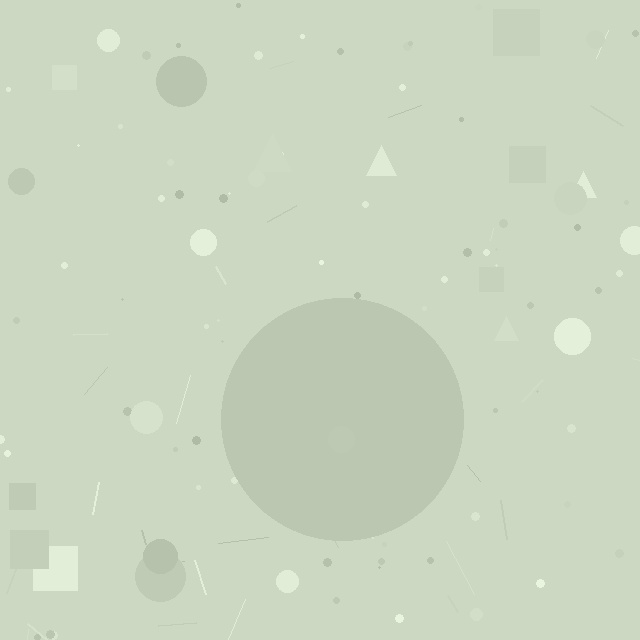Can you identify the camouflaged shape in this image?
The camouflaged shape is a circle.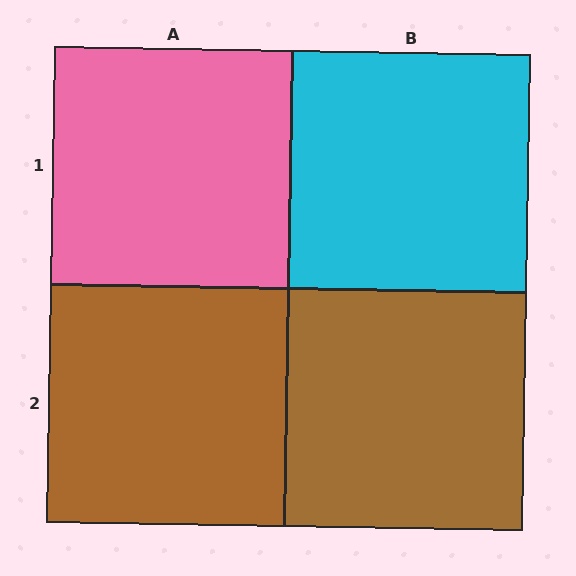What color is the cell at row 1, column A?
Pink.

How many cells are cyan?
1 cell is cyan.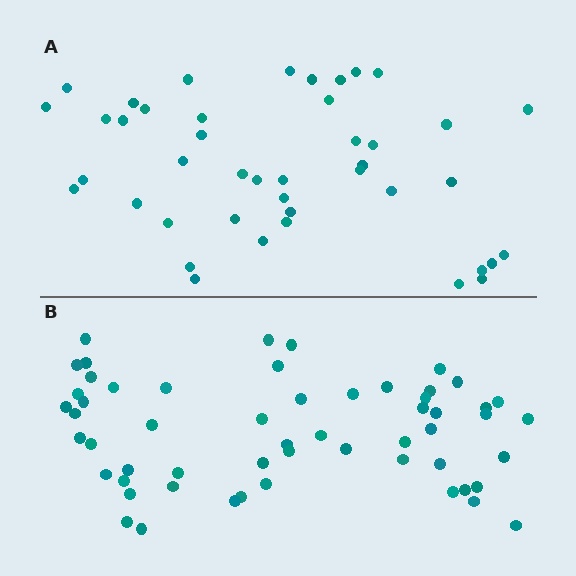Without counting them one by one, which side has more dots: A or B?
Region B (the bottom region) has more dots.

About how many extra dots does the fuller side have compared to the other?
Region B has approximately 15 more dots than region A.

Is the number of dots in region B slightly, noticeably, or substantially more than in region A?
Region B has noticeably more, but not dramatically so. The ratio is roughly 1.3 to 1.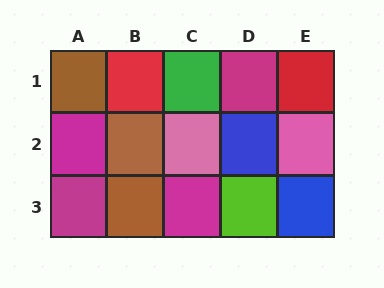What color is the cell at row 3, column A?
Magenta.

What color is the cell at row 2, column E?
Pink.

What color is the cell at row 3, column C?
Magenta.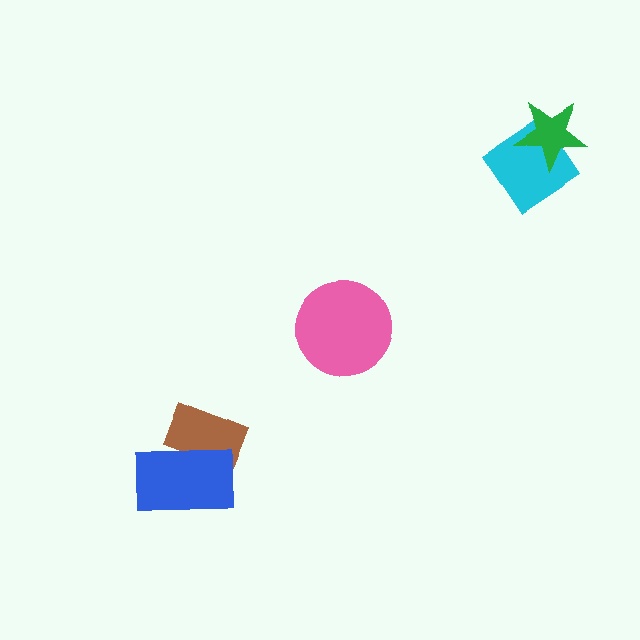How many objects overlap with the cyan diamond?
1 object overlaps with the cyan diamond.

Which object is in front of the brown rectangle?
The blue rectangle is in front of the brown rectangle.